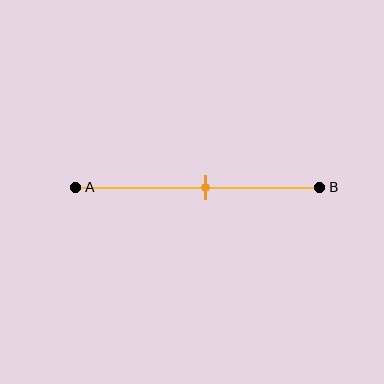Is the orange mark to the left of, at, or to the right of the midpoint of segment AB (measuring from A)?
The orange mark is to the right of the midpoint of segment AB.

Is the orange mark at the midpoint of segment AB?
No, the mark is at about 55% from A, not at the 50% midpoint.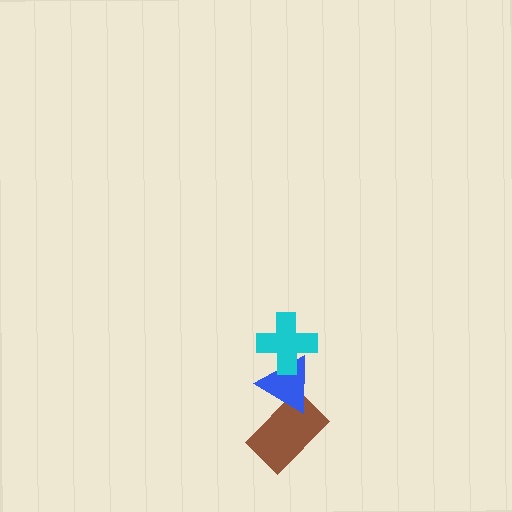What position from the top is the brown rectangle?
The brown rectangle is 3rd from the top.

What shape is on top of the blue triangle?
The cyan cross is on top of the blue triangle.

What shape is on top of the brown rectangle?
The blue triangle is on top of the brown rectangle.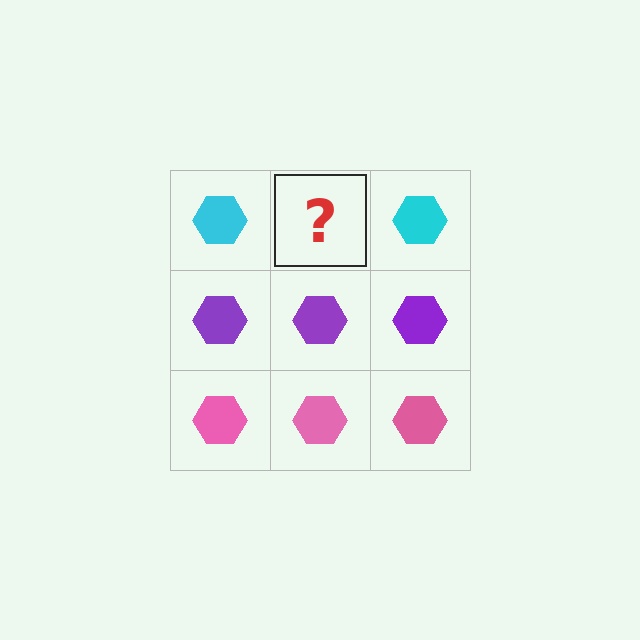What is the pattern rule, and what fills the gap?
The rule is that each row has a consistent color. The gap should be filled with a cyan hexagon.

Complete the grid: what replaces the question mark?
The question mark should be replaced with a cyan hexagon.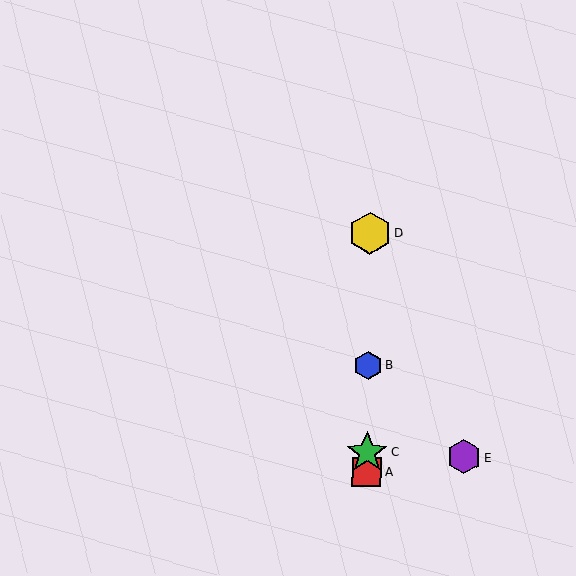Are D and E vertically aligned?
No, D is at x≈370 and E is at x≈464.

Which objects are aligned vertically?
Objects A, B, C, D are aligned vertically.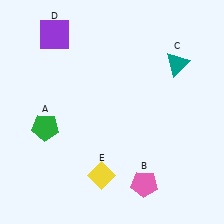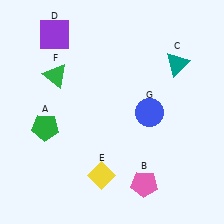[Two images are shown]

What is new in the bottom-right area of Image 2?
A blue circle (G) was added in the bottom-right area of Image 2.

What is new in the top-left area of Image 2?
A green triangle (F) was added in the top-left area of Image 2.